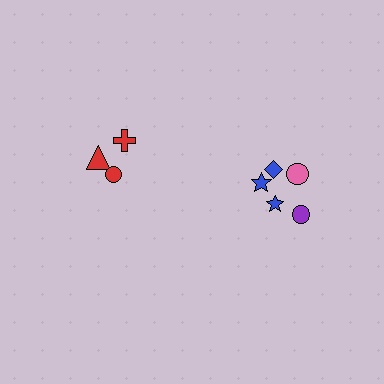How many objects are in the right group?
There are 5 objects.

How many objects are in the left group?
There are 3 objects.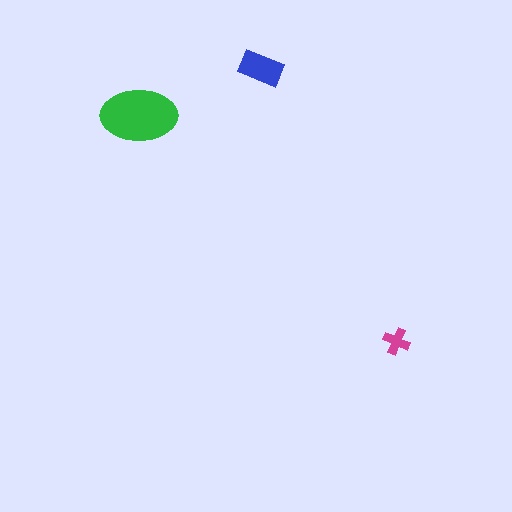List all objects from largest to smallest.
The green ellipse, the blue rectangle, the magenta cross.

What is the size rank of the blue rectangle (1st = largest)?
2nd.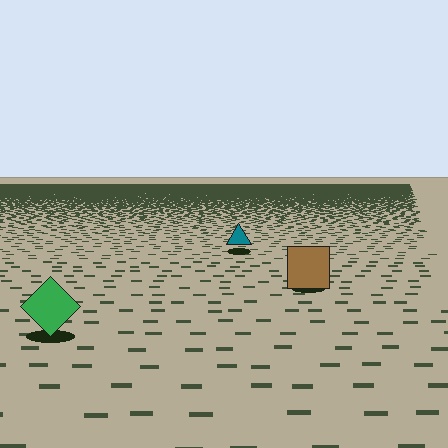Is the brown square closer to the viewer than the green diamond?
No. The green diamond is closer — you can tell from the texture gradient: the ground texture is coarser near it.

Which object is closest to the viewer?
The green diamond is closest. The texture marks near it are larger and more spread out.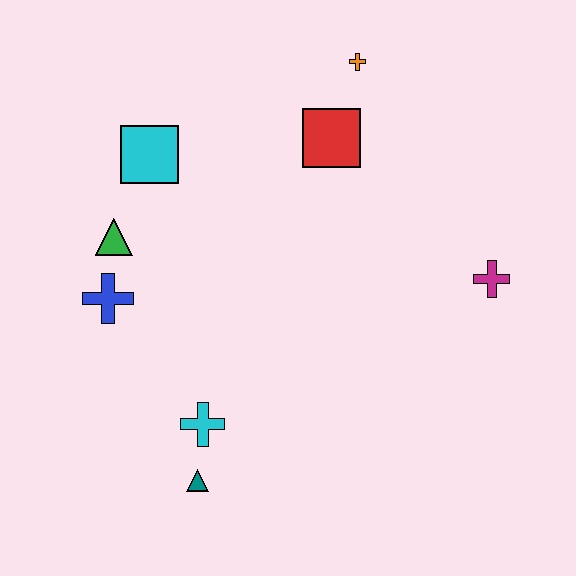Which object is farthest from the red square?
The teal triangle is farthest from the red square.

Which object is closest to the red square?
The orange cross is closest to the red square.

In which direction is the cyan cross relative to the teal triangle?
The cyan cross is above the teal triangle.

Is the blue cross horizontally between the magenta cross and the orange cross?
No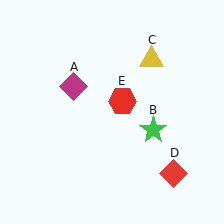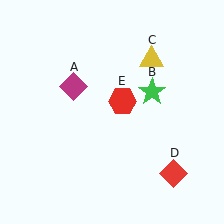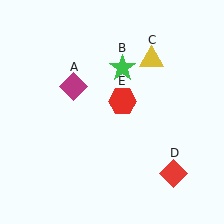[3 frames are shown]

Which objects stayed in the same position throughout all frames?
Magenta diamond (object A) and yellow triangle (object C) and red diamond (object D) and red hexagon (object E) remained stationary.